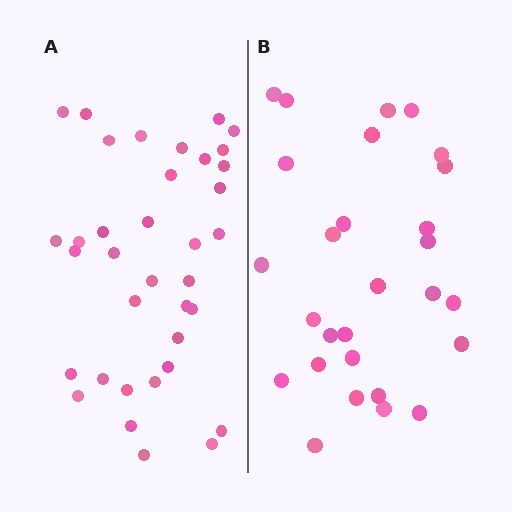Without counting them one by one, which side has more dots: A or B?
Region A (the left region) has more dots.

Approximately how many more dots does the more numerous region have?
Region A has roughly 8 or so more dots than region B.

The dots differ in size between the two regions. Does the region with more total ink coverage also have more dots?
No. Region B has more total ink coverage because its dots are larger, but region A actually contains more individual dots. Total area can be misleading — the number of items is what matters here.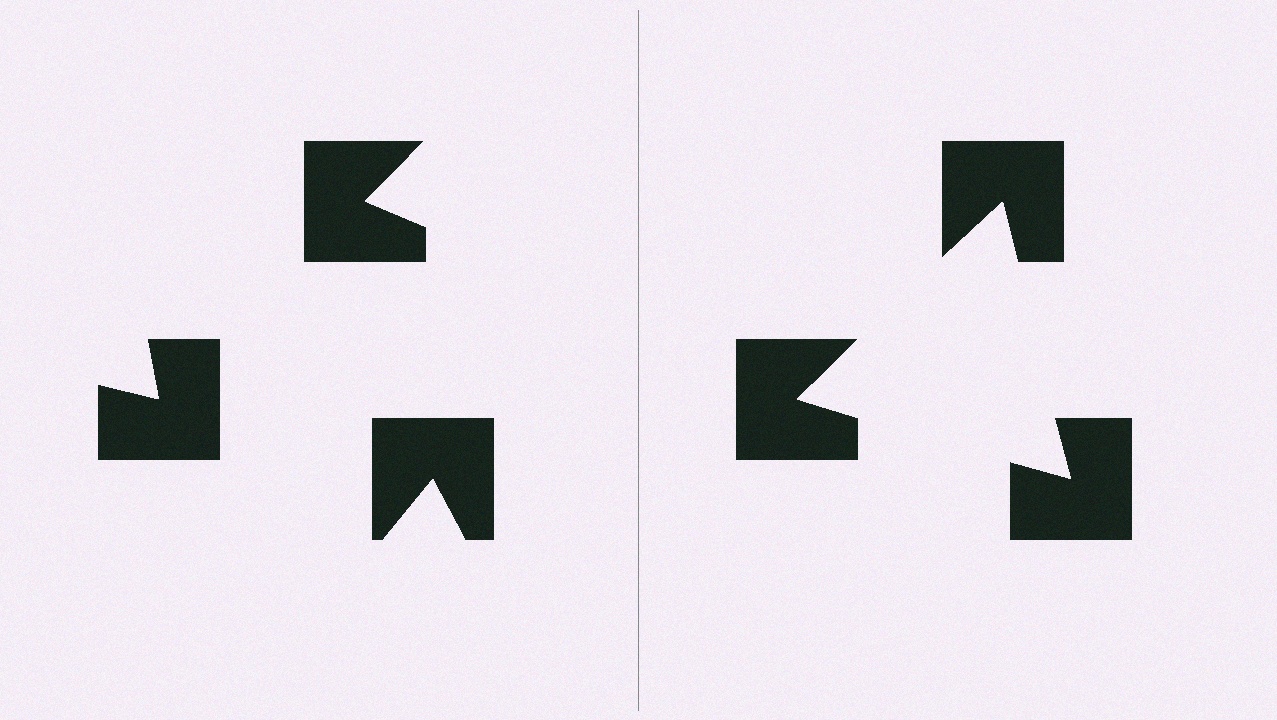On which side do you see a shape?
An illusory triangle appears on the right side. On the left side the wedge cuts are rotated, so no coherent shape forms.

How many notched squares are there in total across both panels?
6 — 3 on each side.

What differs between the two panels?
The notched squares are positioned identically on both sides; only the wedge orientations differ. On the right they align to a triangle; on the left they are misaligned.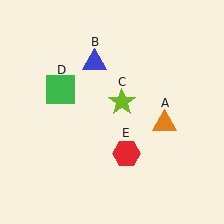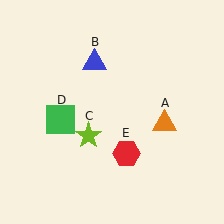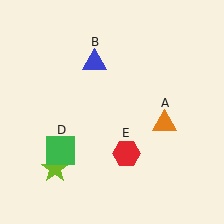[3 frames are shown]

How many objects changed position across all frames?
2 objects changed position: lime star (object C), green square (object D).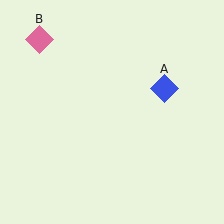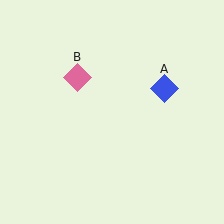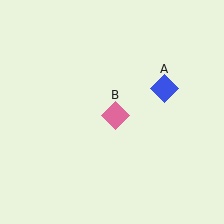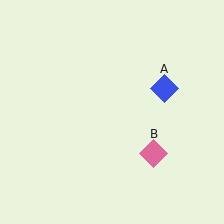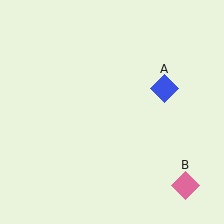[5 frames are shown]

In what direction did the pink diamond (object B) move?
The pink diamond (object B) moved down and to the right.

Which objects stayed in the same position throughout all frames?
Blue diamond (object A) remained stationary.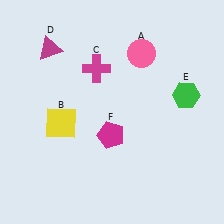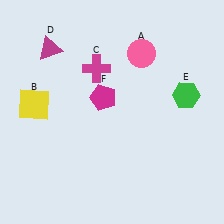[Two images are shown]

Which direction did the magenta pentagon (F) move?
The magenta pentagon (F) moved up.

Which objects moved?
The objects that moved are: the yellow square (B), the magenta pentagon (F).